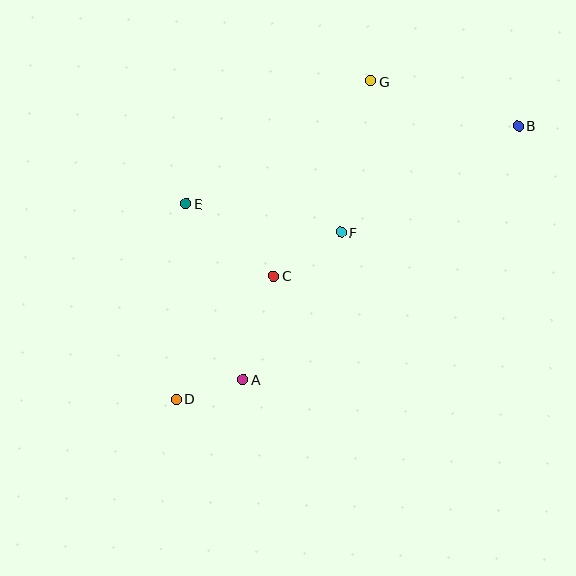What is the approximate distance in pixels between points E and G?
The distance between E and G is approximately 222 pixels.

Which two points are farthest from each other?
Points B and D are farthest from each other.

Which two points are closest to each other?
Points A and D are closest to each other.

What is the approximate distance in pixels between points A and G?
The distance between A and G is approximately 324 pixels.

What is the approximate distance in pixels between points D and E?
The distance between D and E is approximately 196 pixels.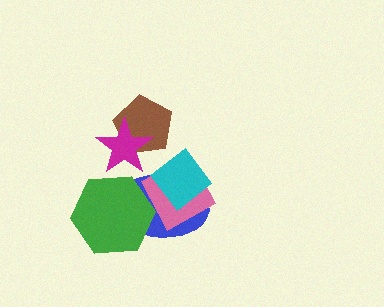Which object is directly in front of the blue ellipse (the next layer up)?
The pink square is directly in front of the blue ellipse.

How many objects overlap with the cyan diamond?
2 objects overlap with the cyan diamond.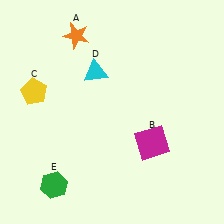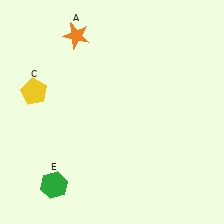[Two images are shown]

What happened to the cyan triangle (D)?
The cyan triangle (D) was removed in Image 2. It was in the top-left area of Image 1.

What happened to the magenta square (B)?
The magenta square (B) was removed in Image 2. It was in the bottom-right area of Image 1.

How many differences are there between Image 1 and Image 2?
There are 2 differences between the two images.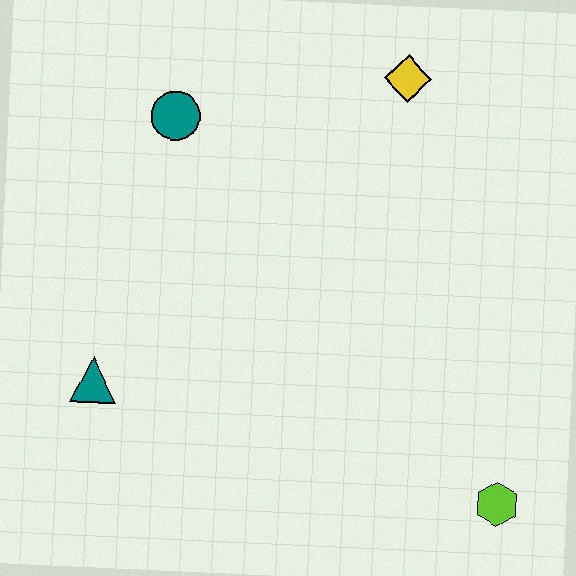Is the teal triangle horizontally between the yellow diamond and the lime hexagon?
No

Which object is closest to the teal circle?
The yellow diamond is closest to the teal circle.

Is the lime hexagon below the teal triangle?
Yes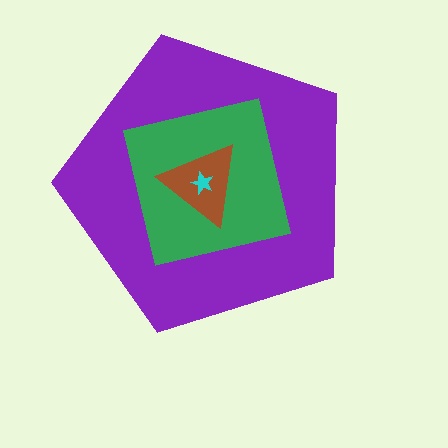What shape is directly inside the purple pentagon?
The green square.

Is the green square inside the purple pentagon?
Yes.